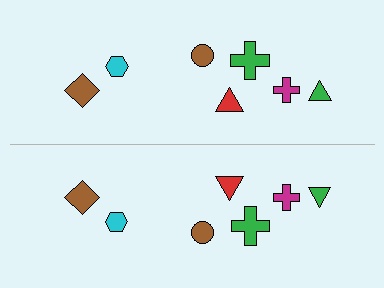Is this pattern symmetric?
Yes, this pattern has bilateral (reflection) symmetry.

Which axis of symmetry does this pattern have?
The pattern has a horizontal axis of symmetry running through the center of the image.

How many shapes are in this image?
There are 14 shapes in this image.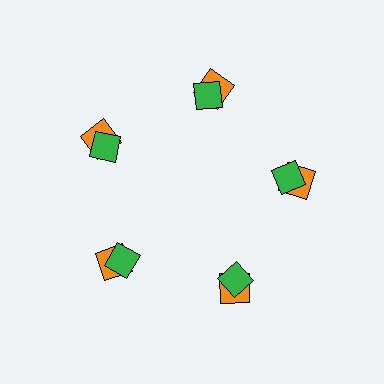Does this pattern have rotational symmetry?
Yes, this pattern has 5-fold rotational symmetry. It looks the same after rotating 72 degrees around the center.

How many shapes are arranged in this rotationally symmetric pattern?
There are 10 shapes, arranged in 5 groups of 2.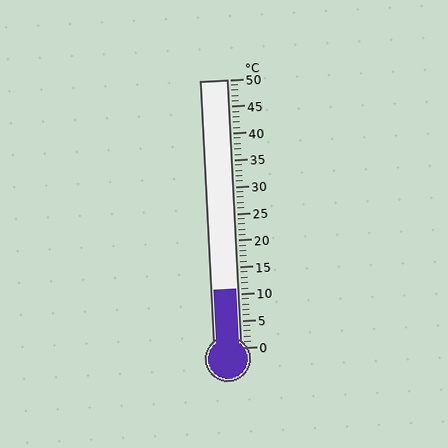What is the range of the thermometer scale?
The thermometer scale ranges from 0°C to 50°C.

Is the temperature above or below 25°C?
The temperature is below 25°C.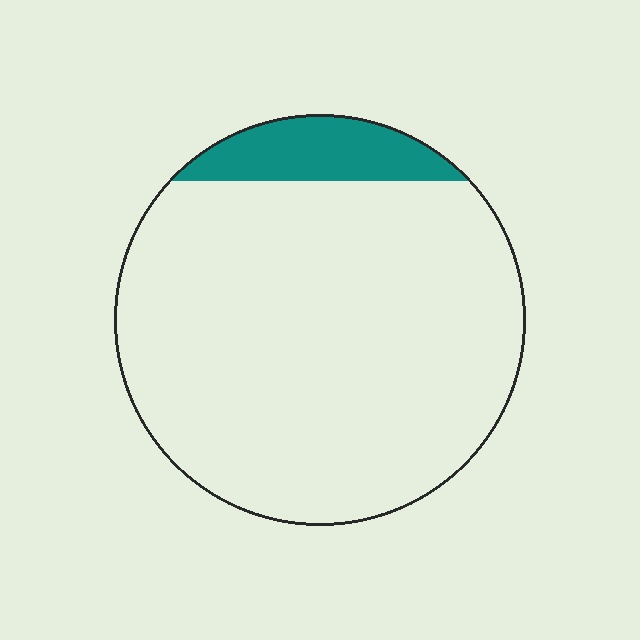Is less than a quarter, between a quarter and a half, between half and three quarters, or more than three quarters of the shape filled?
Less than a quarter.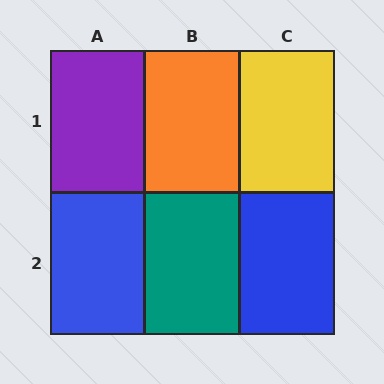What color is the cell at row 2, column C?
Blue.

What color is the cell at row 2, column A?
Blue.